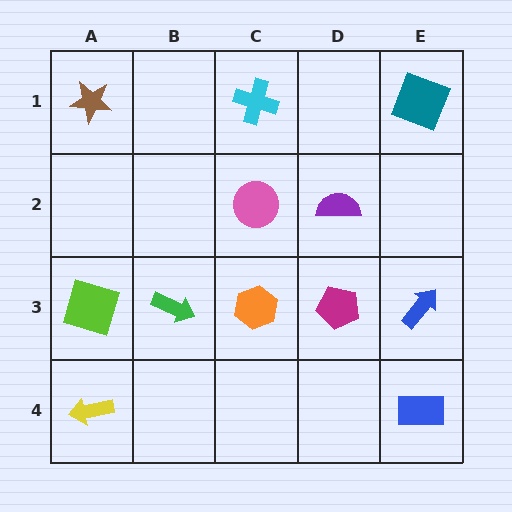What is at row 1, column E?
A teal square.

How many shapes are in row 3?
5 shapes.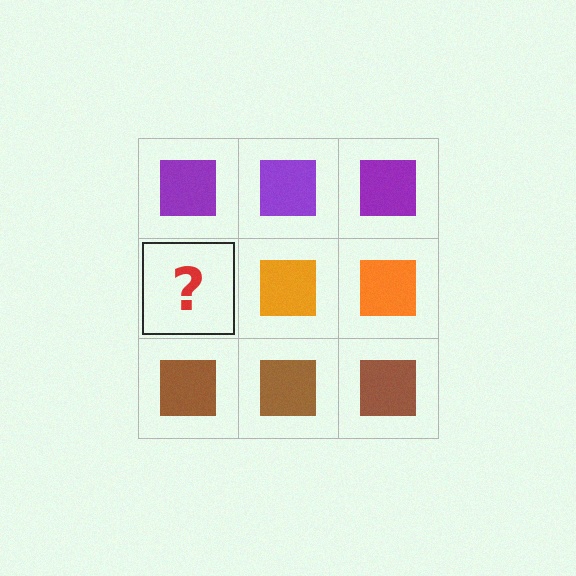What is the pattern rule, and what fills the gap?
The rule is that each row has a consistent color. The gap should be filled with an orange square.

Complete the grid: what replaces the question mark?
The question mark should be replaced with an orange square.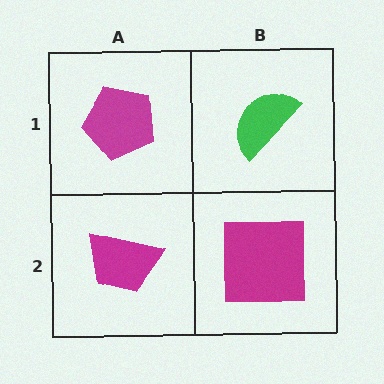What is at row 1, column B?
A green semicircle.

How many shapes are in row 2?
2 shapes.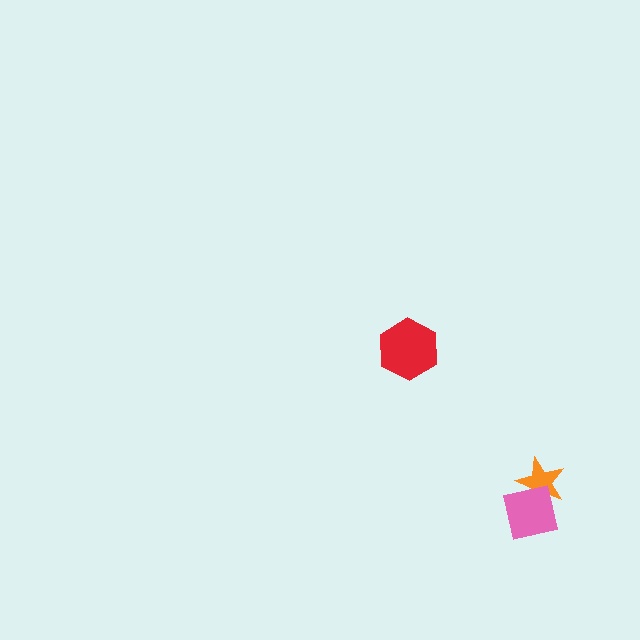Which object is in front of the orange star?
The pink square is in front of the orange star.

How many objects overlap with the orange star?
1 object overlaps with the orange star.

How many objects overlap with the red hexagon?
0 objects overlap with the red hexagon.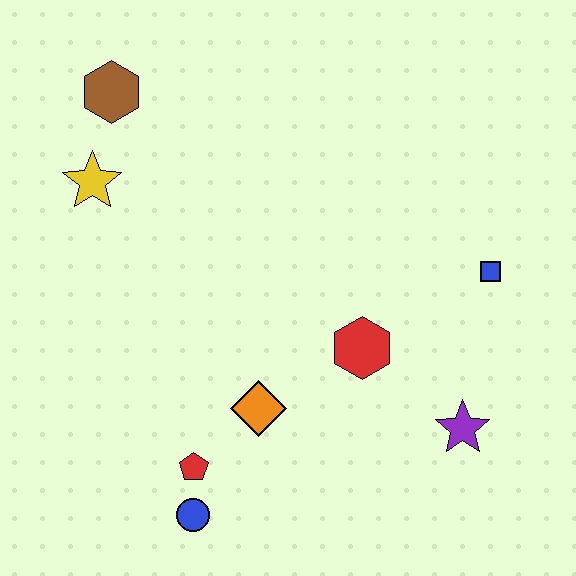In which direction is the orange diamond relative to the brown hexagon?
The orange diamond is below the brown hexagon.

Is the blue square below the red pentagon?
No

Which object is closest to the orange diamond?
The red pentagon is closest to the orange diamond.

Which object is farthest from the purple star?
The brown hexagon is farthest from the purple star.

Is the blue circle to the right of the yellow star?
Yes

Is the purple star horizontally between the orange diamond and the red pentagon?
No